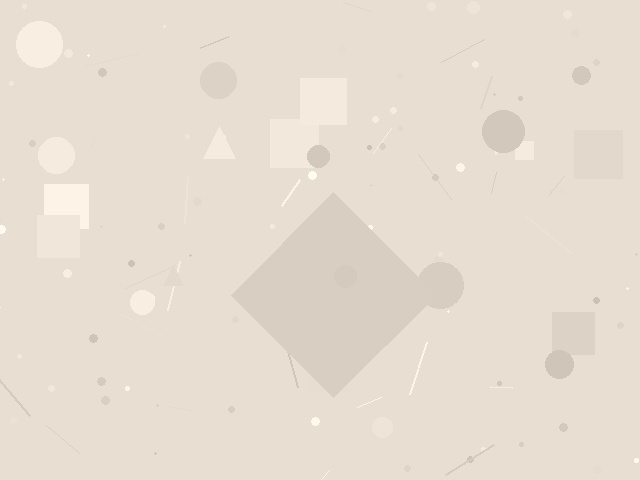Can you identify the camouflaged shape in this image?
The camouflaged shape is a diamond.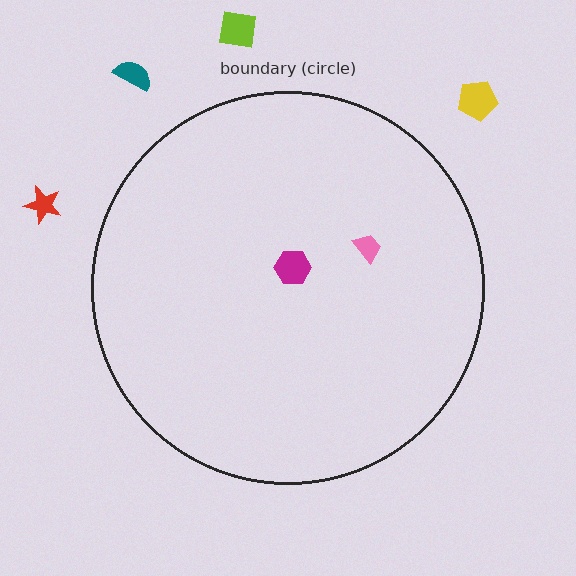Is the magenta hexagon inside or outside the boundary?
Inside.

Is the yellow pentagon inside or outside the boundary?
Outside.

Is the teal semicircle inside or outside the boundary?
Outside.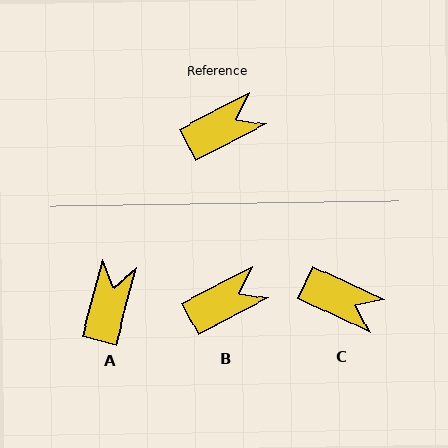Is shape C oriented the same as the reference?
No, it is off by about 52 degrees.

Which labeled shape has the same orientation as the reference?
B.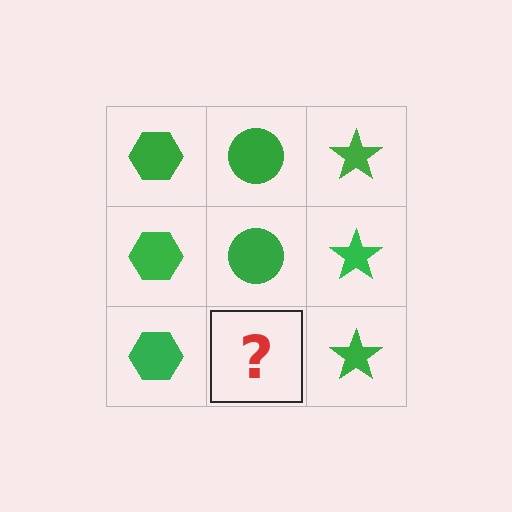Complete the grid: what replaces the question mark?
The question mark should be replaced with a green circle.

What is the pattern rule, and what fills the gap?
The rule is that each column has a consistent shape. The gap should be filled with a green circle.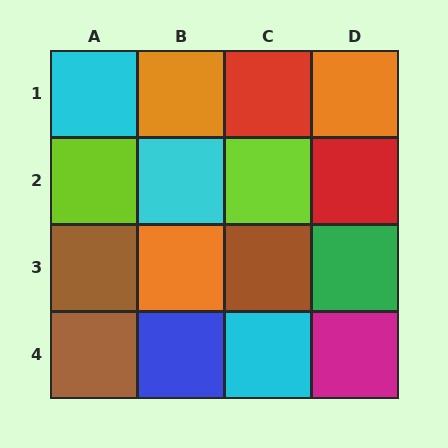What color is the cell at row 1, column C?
Red.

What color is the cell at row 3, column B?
Orange.